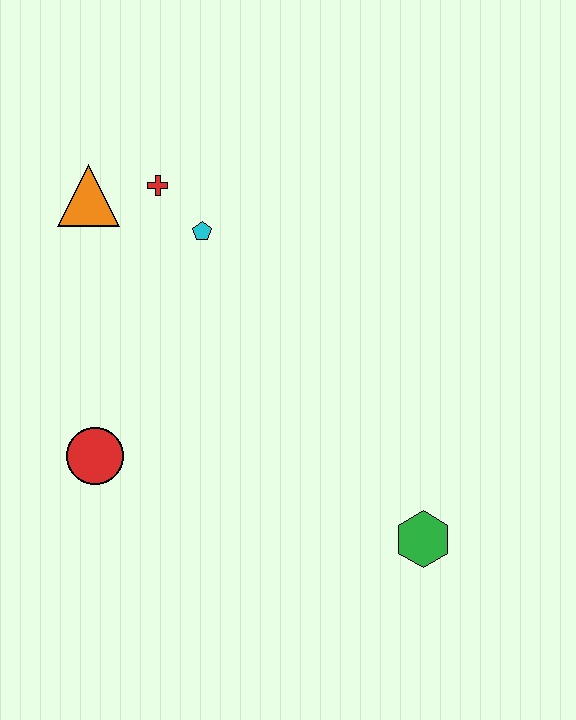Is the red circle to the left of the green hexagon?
Yes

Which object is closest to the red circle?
The cyan pentagon is closest to the red circle.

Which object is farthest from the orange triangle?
The green hexagon is farthest from the orange triangle.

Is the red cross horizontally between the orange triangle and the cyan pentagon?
Yes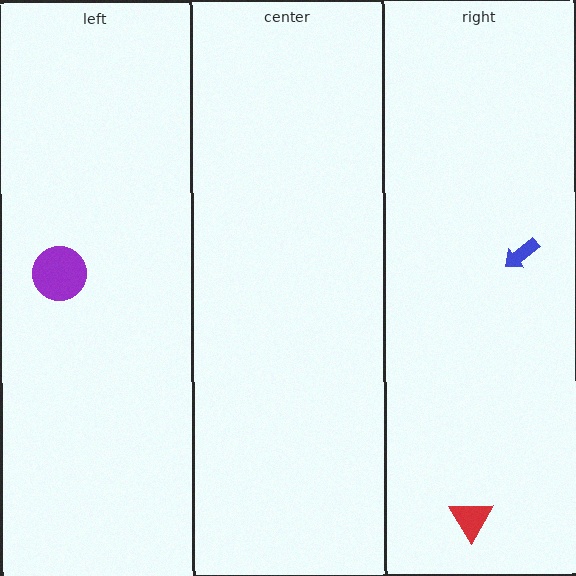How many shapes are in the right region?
2.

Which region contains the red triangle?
The right region.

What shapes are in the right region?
The red triangle, the blue arrow.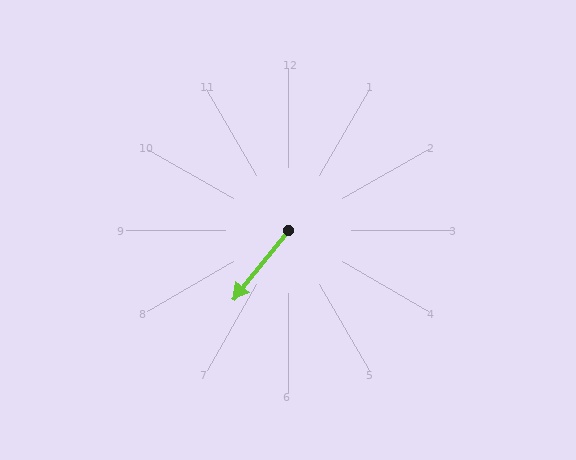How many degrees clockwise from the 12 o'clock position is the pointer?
Approximately 218 degrees.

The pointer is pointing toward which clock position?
Roughly 7 o'clock.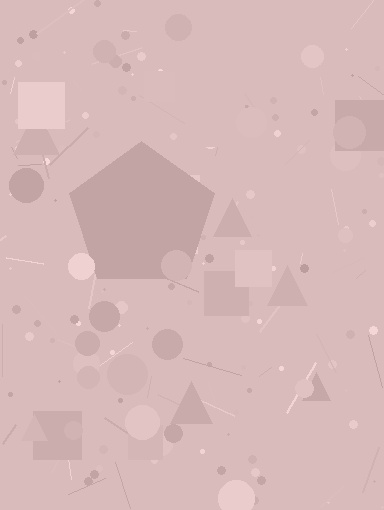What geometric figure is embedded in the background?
A pentagon is embedded in the background.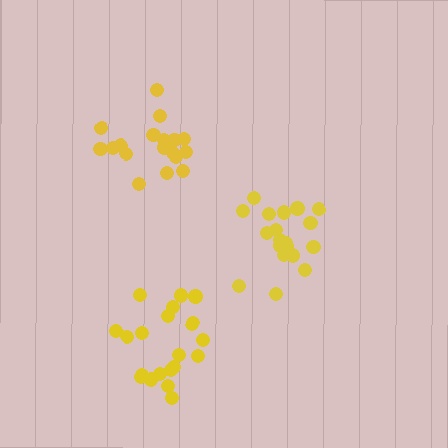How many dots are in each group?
Group 1: 18 dots, Group 2: 19 dots, Group 3: 20 dots (57 total).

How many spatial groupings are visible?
There are 3 spatial groupings.